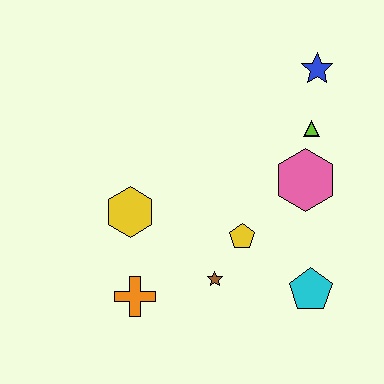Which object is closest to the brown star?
The yellow pentagon is closest to the brown star.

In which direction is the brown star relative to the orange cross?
The brown star is to the right of the orange cross.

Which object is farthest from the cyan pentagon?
The blue star is farthest from the cyan pentagon.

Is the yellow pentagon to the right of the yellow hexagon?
Yes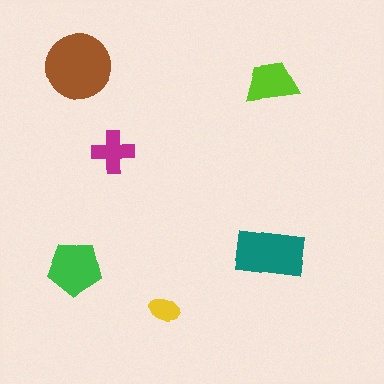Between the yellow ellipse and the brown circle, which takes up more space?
The brown circle.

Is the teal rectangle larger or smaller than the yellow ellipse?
Larger.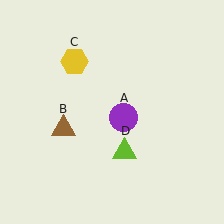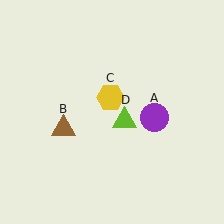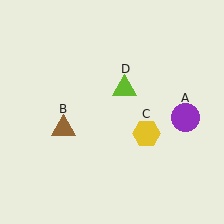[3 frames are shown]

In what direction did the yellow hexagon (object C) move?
The yellow hexagon (object C) moved down and to the right.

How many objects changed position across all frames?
3 objects changed position: purple circle (object A), yellow hexagon (object C), lime triangle (object D).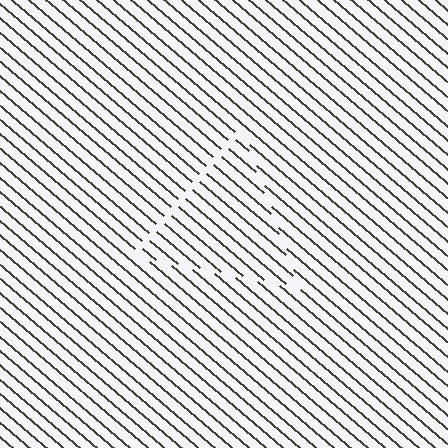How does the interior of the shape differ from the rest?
The interior of the shape contains the same grating, shifted by half a period — the contour is defined by the phase discontinuity where line-ends from the inner and outer gratings abut.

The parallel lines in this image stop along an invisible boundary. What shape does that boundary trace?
An illusory triangle. The interior of the shape contains the same grating, shifted by half a period — the contour is defined by the phase discontinuity where line-ends from the inner and outer gratings abut.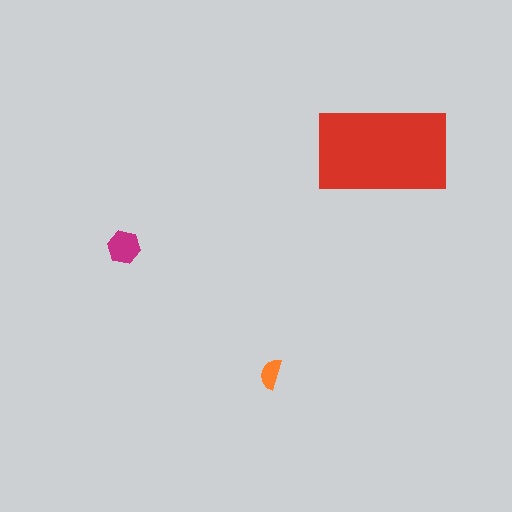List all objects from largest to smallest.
The red rectangle, the magenta hexagon, the orange semicircle.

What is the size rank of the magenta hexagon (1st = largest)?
2nd.